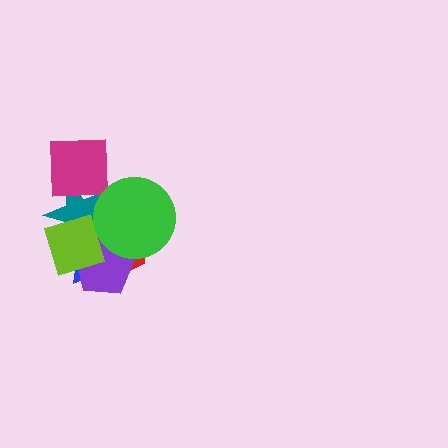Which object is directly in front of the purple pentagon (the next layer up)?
The lime diamond is directly in front of the purple pentagon.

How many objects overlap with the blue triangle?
5 objects overlap with the blue triangle.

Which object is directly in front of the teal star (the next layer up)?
The magenta square is directly in front of the teal star.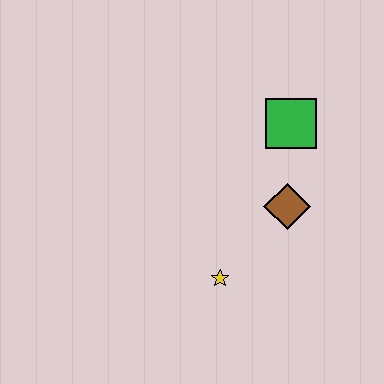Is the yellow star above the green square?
No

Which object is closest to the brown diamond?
The green square is closest to the brown diamond.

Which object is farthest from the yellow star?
The green square is farthest from the yellow star.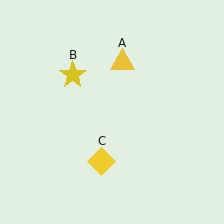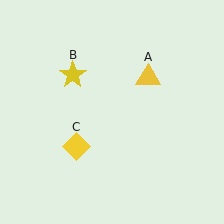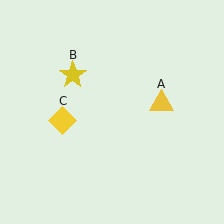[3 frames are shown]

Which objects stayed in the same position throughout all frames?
Yellow star (object B) remained stationary.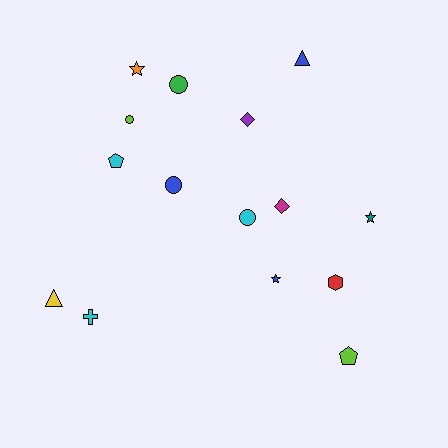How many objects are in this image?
There are 15 objects.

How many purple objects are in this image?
There is 1 purple object.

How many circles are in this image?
There are 4 circles.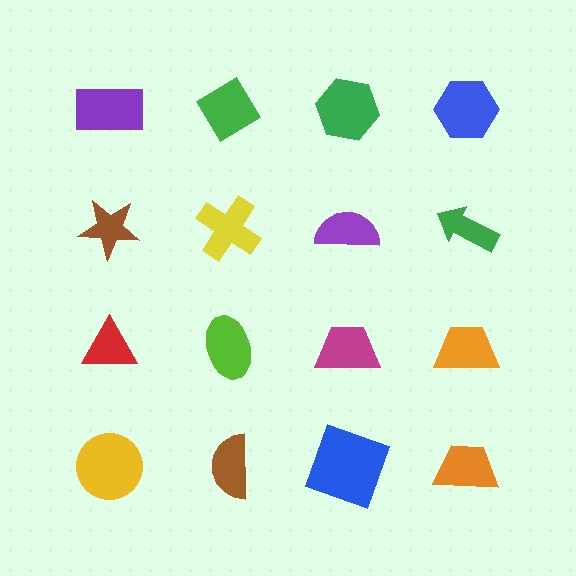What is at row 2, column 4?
A green arrow.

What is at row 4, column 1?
A yellow circle.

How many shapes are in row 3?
4 shapes.